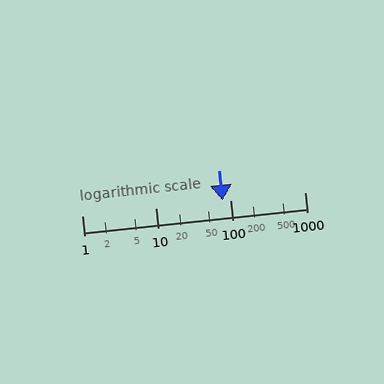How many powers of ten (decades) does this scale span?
The scale spans 3 decades, from 1 to 1000.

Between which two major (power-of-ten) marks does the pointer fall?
The pointer is between 10 and 100.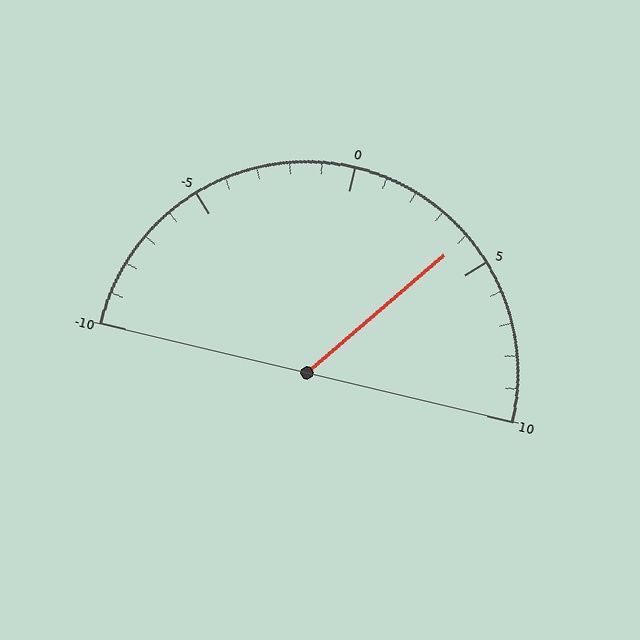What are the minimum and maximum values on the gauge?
The gauge ranges from -10 to 10.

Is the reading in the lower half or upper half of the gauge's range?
The reading is in the upper half of the range (-10 to 10).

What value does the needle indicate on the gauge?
The needle indicates approximately 4.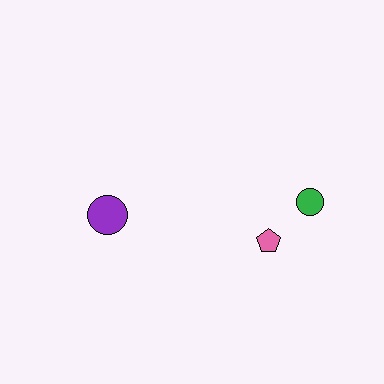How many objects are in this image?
There are 3 objects.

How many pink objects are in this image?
There is 1 pink object.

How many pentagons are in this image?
There is 1 pentagon.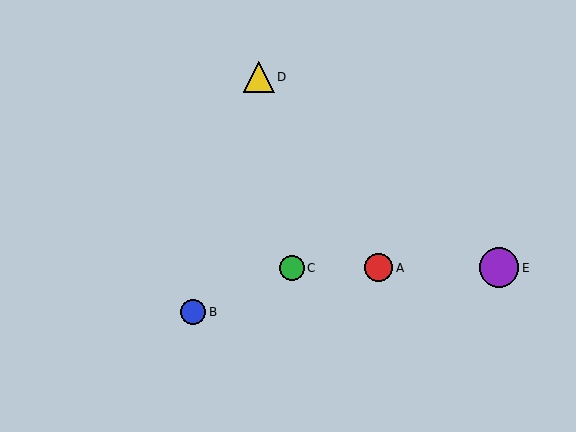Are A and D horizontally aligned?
No, A is at y≈268 and D is at y≈77.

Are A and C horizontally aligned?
Yes, both are at y≈268.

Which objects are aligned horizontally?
Objects A, C, E are aligned horizontally.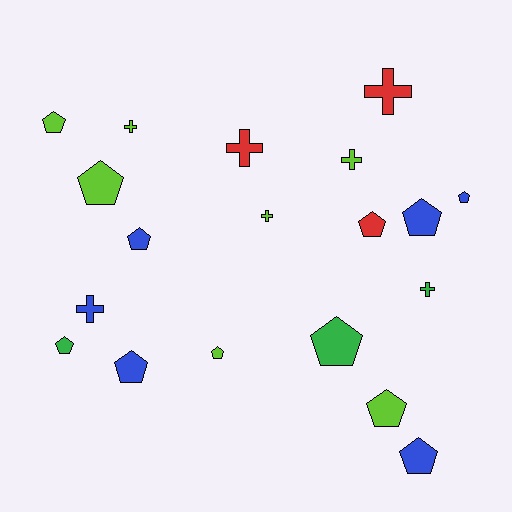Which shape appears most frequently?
Pentagon, with 12 objects.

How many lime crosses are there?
There are 3 lime crosses.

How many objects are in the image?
There are 19 objects.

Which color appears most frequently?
Lime, with 7 objects.